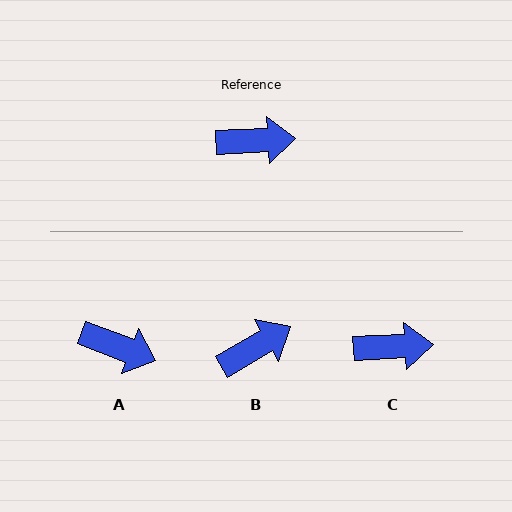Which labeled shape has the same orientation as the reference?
C.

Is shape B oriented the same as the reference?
No, it is off by about 27 degrees.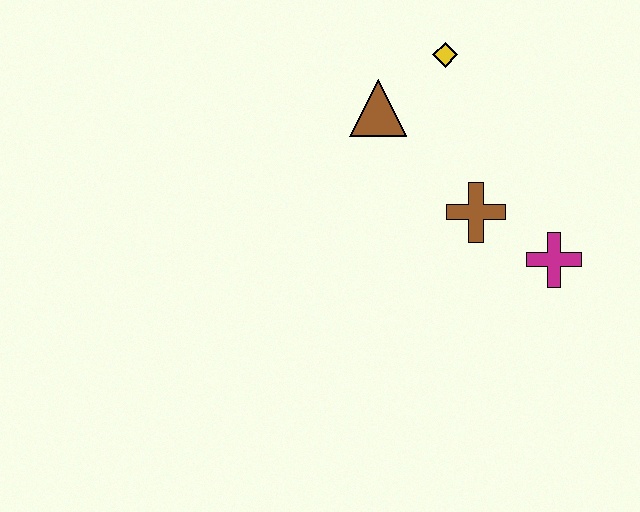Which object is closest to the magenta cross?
The brown cross is closest to the magenta cross.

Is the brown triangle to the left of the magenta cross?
Yes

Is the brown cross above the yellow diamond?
No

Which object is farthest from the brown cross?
The yellow diamond is farthest from the brown cross.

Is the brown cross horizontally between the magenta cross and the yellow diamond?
Yes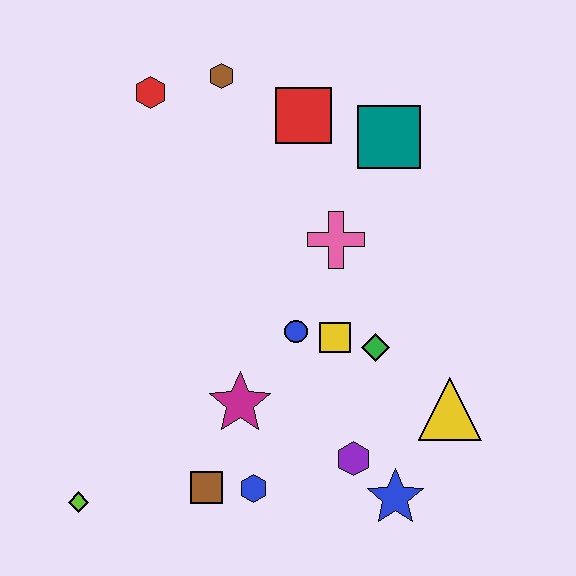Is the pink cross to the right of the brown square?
Yes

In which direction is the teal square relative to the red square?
The teal square is to the right of the red square.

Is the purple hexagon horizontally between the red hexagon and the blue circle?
No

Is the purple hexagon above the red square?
No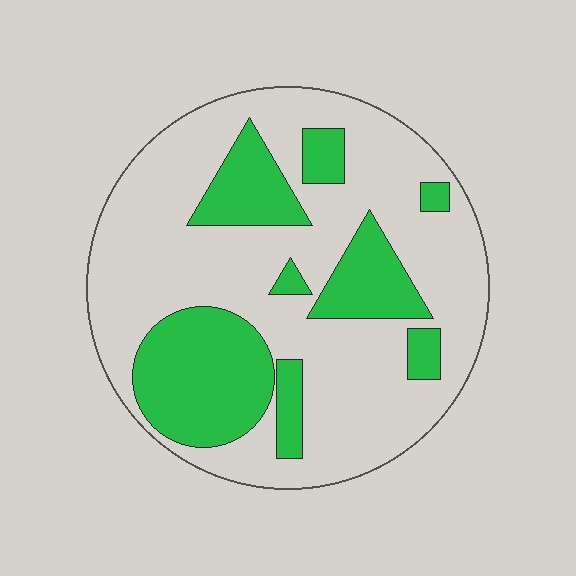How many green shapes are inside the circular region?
8.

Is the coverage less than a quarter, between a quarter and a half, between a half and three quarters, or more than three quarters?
Between a quarter and a half.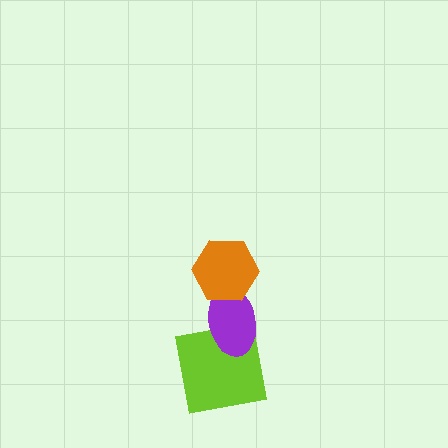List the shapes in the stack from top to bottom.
From top to bottom: the orange hexagon, the purple ellipse, the lime square.